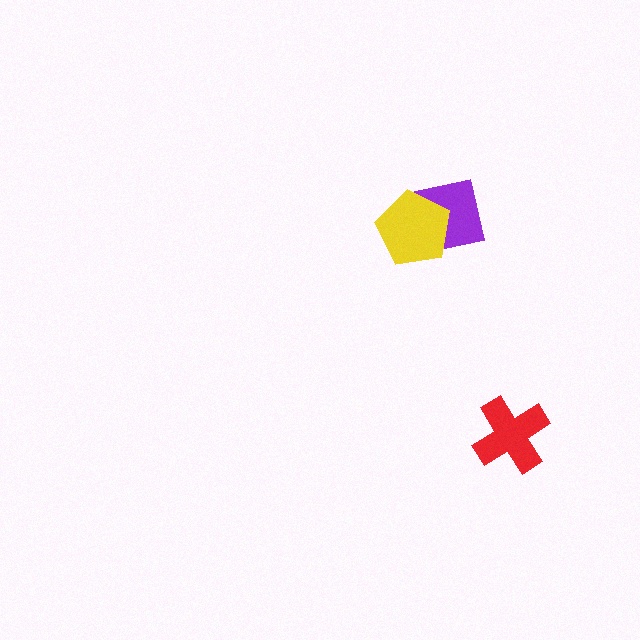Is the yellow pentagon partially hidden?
No, no other shape covers it.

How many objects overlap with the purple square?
1 object overlaps with the purple square.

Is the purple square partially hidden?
Yes, it is partially covered by another shape.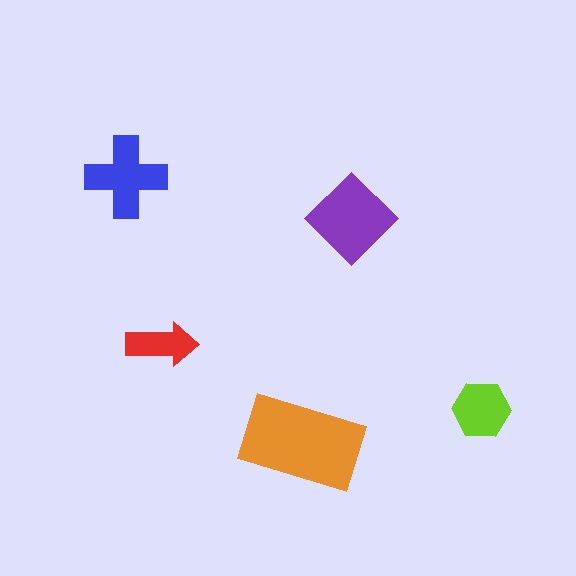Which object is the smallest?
The red arrow.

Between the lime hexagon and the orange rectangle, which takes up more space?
The orange rectangle.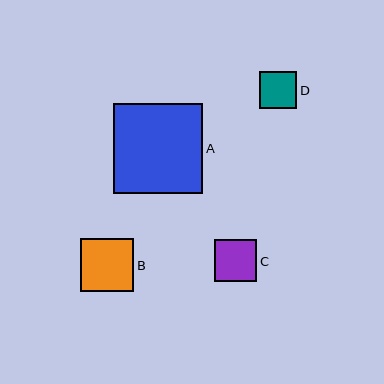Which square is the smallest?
Square D is the smallest with a size of approximately 37 pixels.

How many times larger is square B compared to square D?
Square B is approximately 1.4 times the size of square D.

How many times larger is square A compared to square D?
Square A is approximately 2.4 times the size of square D.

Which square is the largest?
Square A is the largest with a size of approximately 89 pixels.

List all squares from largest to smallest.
From largest to smallest: A, B, C, D.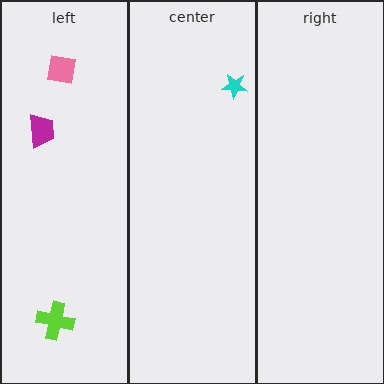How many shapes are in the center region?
1.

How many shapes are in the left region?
3.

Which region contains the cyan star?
The center region.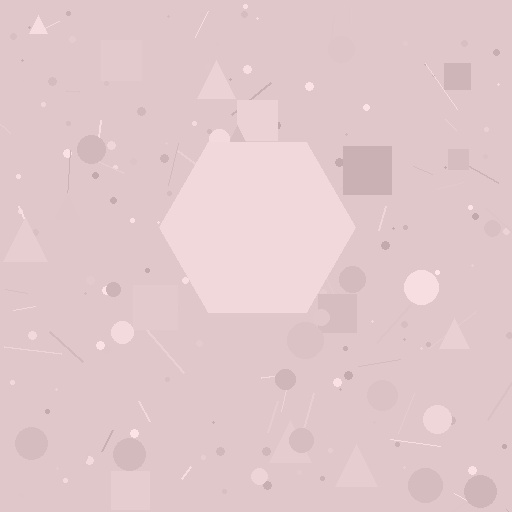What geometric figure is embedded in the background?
A hexagon is embedded in the background.